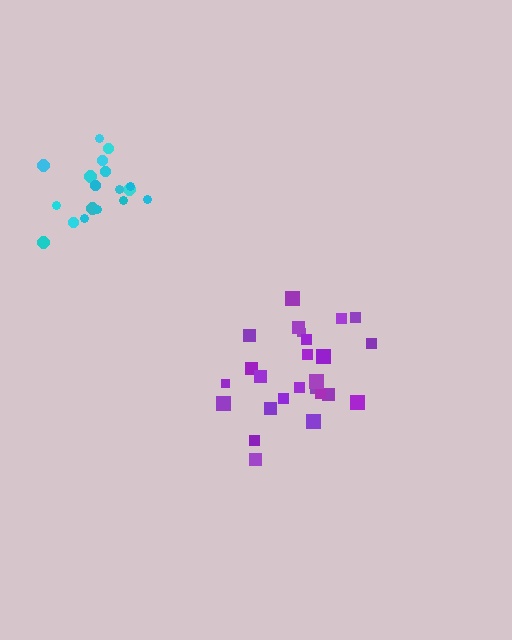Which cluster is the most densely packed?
Cyan.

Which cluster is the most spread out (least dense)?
Purple.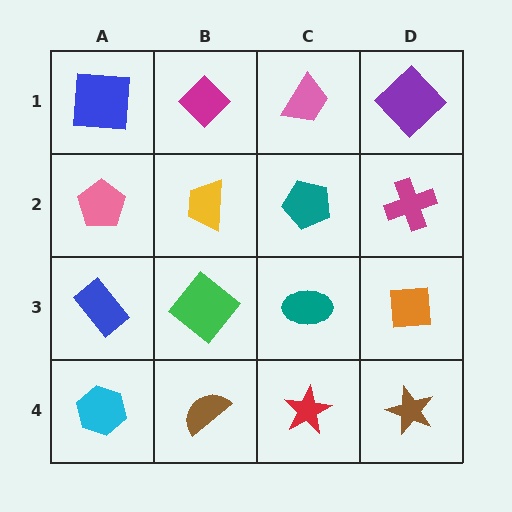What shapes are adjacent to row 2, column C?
A pink trapezoid (row 1, column C), a teal ellipse (row 3, column C), a yellow trapezoid (row 2, column B), a magenta cross (row 2, column D).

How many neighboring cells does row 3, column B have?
4.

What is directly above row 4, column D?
An orange square.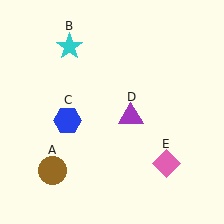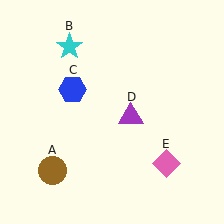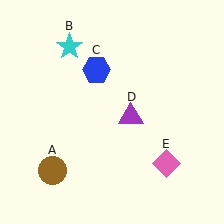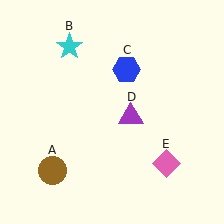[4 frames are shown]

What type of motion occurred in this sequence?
The blue hexagon (object C) rotated clockwise around the center of the scene.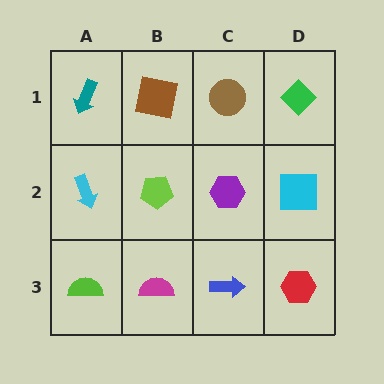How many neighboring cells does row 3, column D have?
2.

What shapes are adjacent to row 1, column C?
A purple hexagon (row 2, column C), a brown square (row 1, column B), a green diamond (row 1, column D).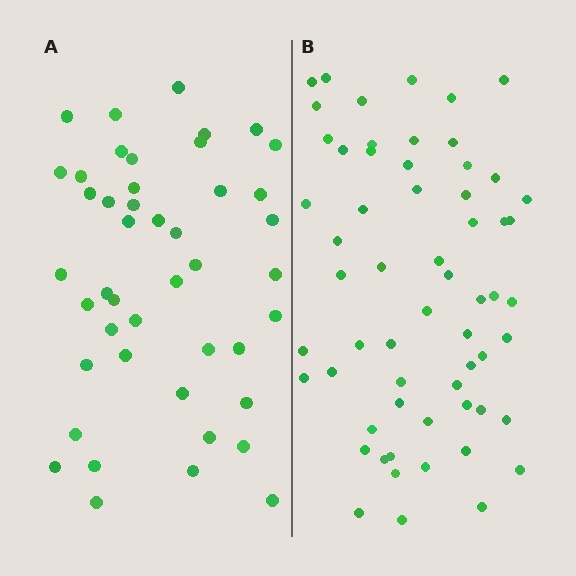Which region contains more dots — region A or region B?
Region B (the right region) has more dots.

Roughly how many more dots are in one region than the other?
Region B has approximately 15 more dots than region A.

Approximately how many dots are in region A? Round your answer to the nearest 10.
About 40 dots. (The exact count is 45, which rounds to 40.)